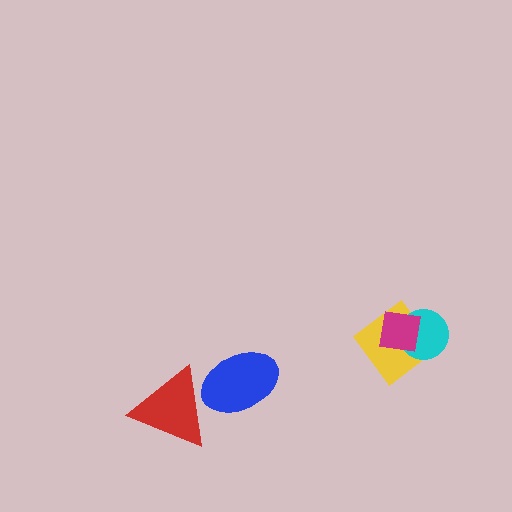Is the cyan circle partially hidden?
Yes, it is partially covered by another shape.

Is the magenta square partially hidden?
No, no other shape covers it.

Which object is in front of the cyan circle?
The magenta square is in front of the cyan circle.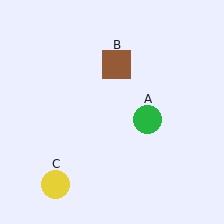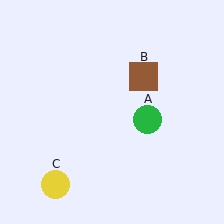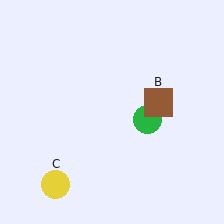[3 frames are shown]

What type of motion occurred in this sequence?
The brown square (object B) rotated clockwise around the center of the scene.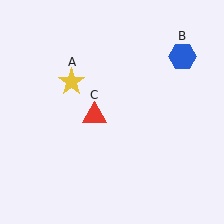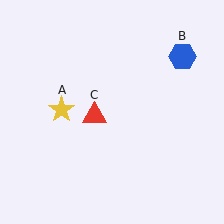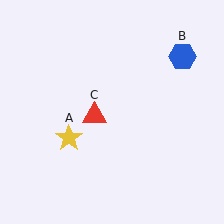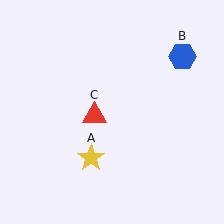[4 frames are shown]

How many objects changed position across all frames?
1 object changed position: yellow star (object A).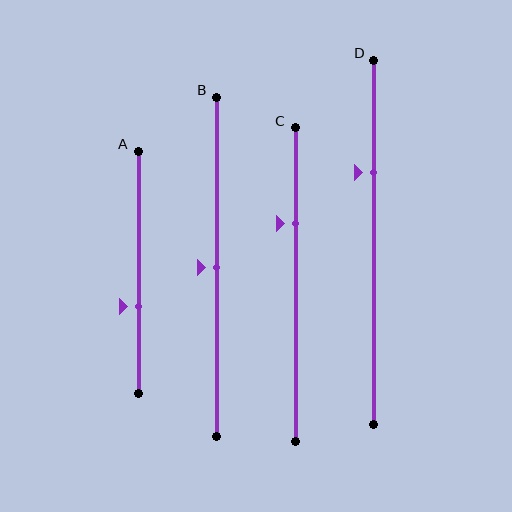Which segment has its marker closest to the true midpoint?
Segment B has its marker closest to the true midpoint.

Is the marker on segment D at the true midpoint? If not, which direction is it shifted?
No, the marker on segment D is shifted upward by about 19% of the segment length.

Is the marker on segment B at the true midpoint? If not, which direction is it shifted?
Yes, the marker on segment B is at the true midpoint.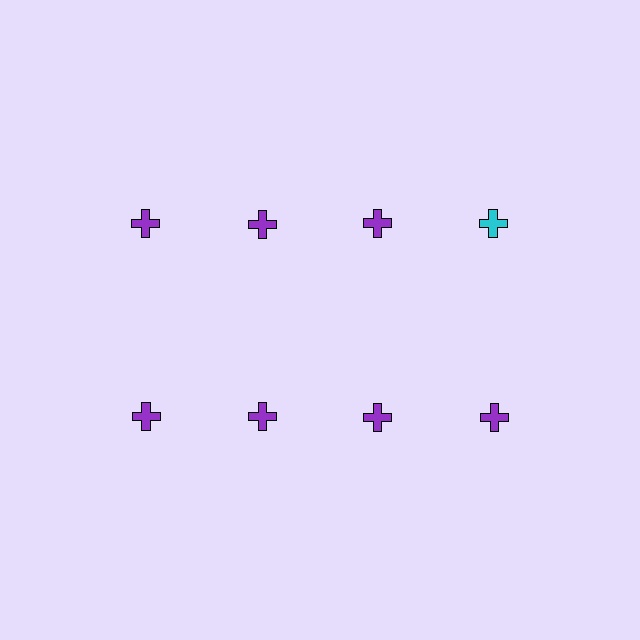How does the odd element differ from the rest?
It has a different color: cyan instead of purple.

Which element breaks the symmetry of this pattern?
The cyan cross in the top row, second from right column breaks the symmetry. All other shapes are purple crosses.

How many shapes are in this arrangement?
There are 8 shapes arranged in a grid pattern.